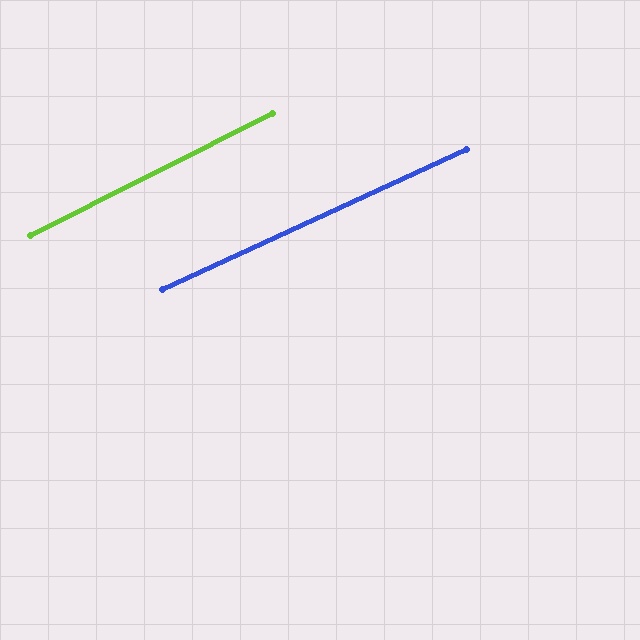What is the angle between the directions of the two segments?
Approximately 2 degrees.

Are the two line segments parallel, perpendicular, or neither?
Parallel — their directions differ by only 2.0°.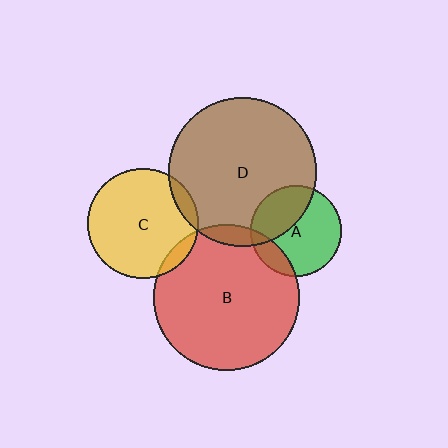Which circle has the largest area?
Circle D (brown).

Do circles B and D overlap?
Yes.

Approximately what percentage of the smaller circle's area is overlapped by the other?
Approximately 5%.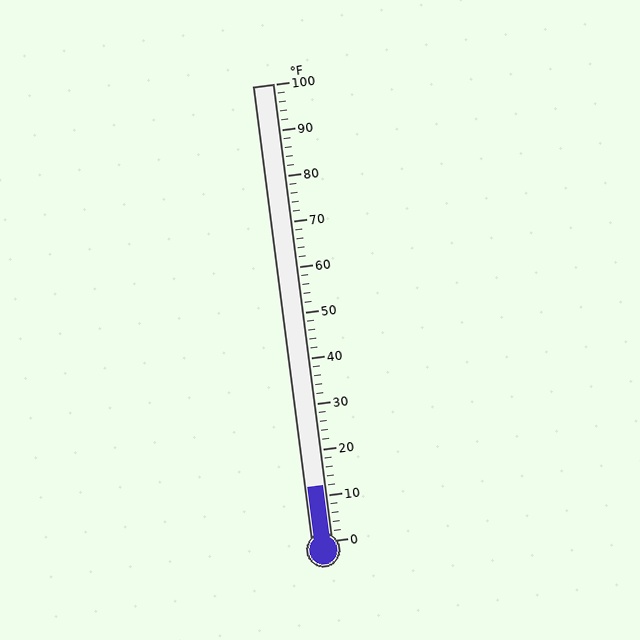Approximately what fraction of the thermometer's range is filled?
The thermometer is filled to approximately 10% of its range.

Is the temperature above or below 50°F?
The temperature is below 50°F.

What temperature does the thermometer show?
The thermometer shows approximately 12°F.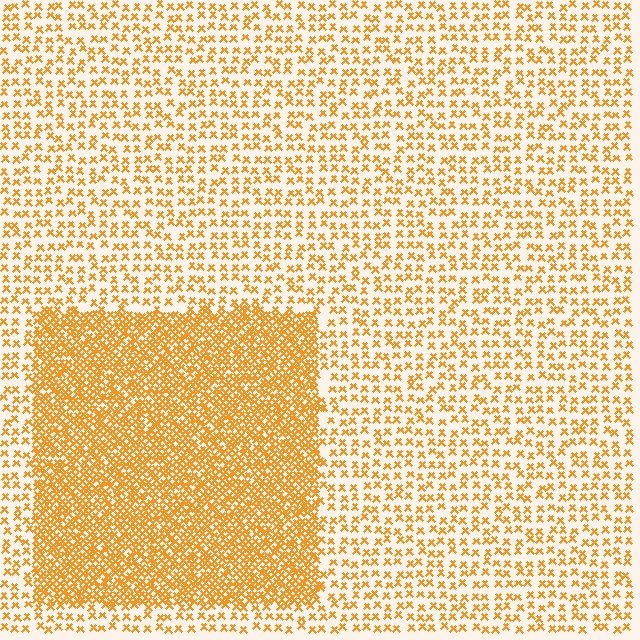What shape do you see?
I see a rectangle.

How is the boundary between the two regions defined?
The boundary is defined by a change in element density (approximately 2.7x ratio). All elements are the same color, size, and shape.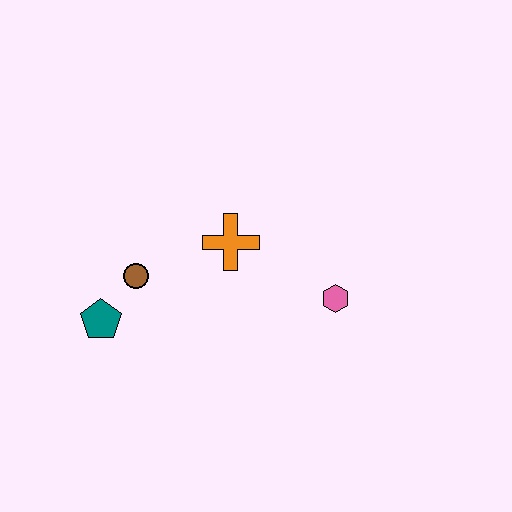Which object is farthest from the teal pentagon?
The pink hexagon is farthest from the teal pentagon.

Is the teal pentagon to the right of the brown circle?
No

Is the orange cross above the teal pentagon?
Yes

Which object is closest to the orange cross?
The brown circle is closest to the orange cross.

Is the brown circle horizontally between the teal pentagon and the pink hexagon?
Yes